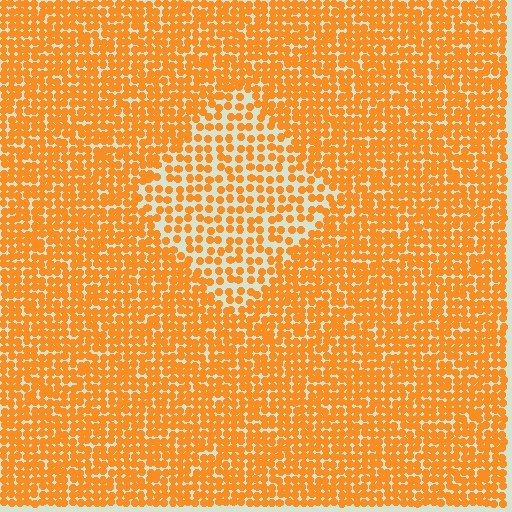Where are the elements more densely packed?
The elements are more densely packed outside the diamond boundary.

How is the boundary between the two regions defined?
The boundary is defined by a change in element density (approximately 1.8x ratio). All elements are the same color, size, and shape.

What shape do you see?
I see a diamond.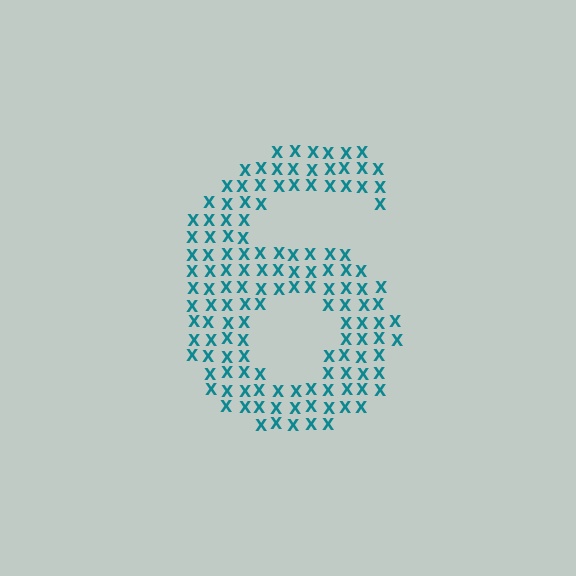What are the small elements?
The small elements are letter X's.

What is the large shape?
The large shape is the digit 6.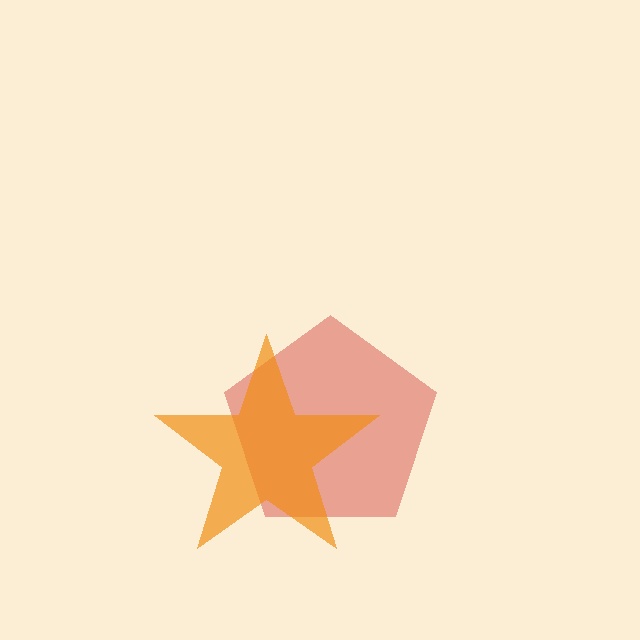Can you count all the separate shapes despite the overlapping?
Yes, there are 2 separate shapes.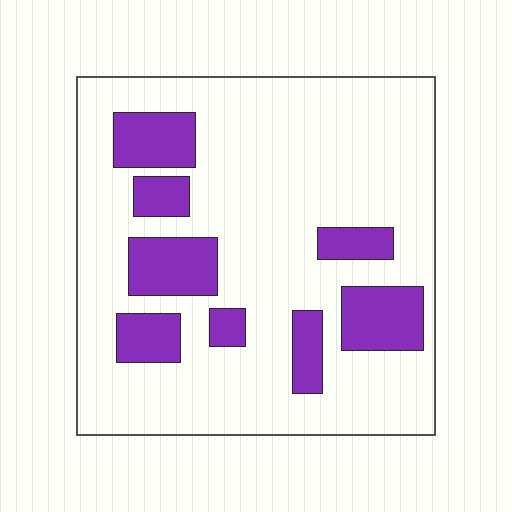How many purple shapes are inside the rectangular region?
8.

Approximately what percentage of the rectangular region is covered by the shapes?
Approximately 20%.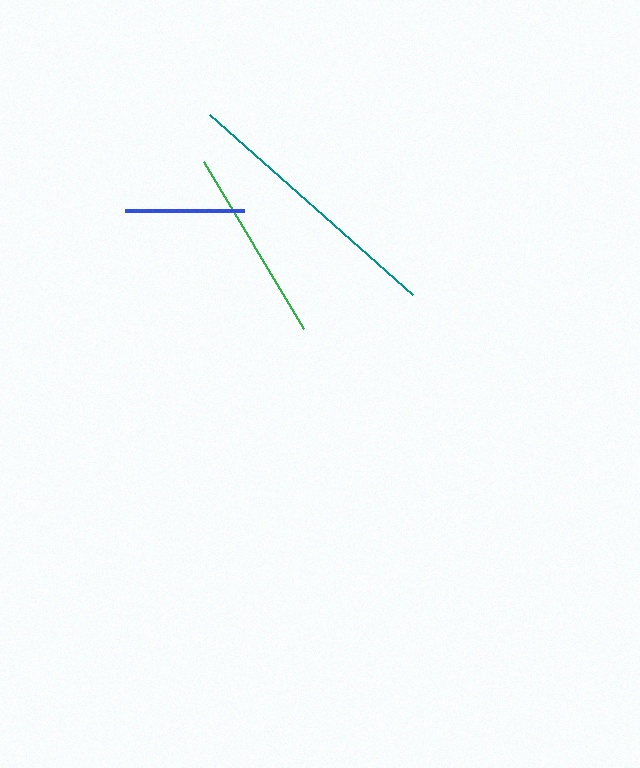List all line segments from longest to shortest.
From longest to shortest: teal, green, blue.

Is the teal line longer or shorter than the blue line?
The teal line is longer than the blue line.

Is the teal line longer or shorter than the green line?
The teal line is longer than the green line.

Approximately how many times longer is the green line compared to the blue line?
The green line is approximately 1.6 times the length of the blue line.